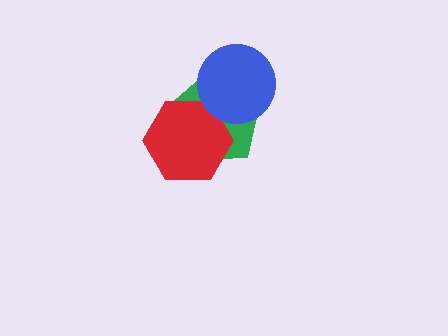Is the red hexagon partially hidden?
Yes, it is partially covered by another shape.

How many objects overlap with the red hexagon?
2 objects overlap with the red hexagon.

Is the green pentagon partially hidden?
Yes, it is partially covered by another shape.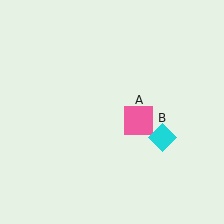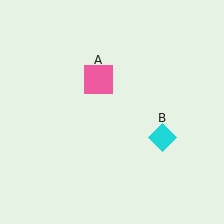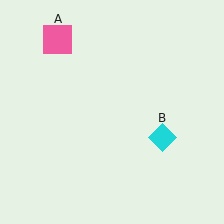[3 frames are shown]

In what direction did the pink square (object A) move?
The pink square (object A) moved up and to the left.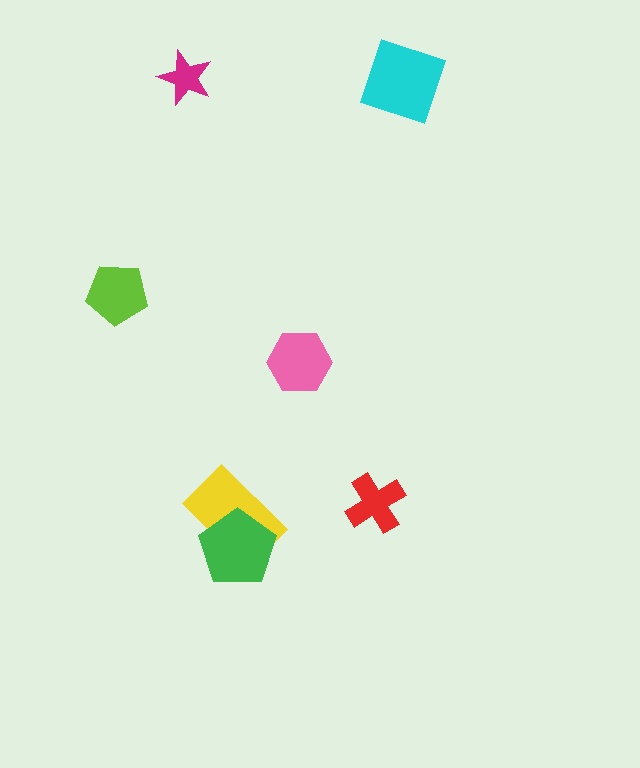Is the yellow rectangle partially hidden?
Yes, it is partially covered by another shape.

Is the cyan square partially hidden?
No, no other shape covers it.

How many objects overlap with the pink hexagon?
0 objects overlap with the pink hexagon.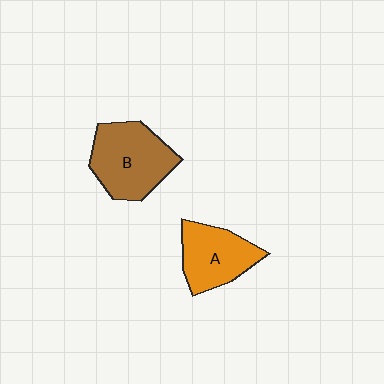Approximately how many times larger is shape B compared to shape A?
Approximately 1.3 times.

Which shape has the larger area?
Shape B (brown).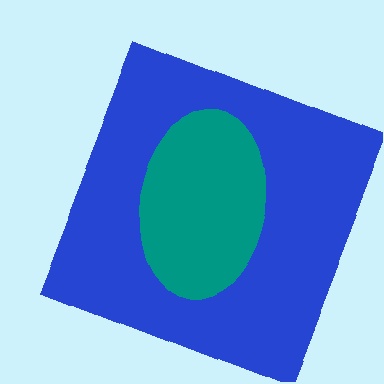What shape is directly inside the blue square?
The teal ellipse.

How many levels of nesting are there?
2.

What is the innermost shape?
The teal ellipse.